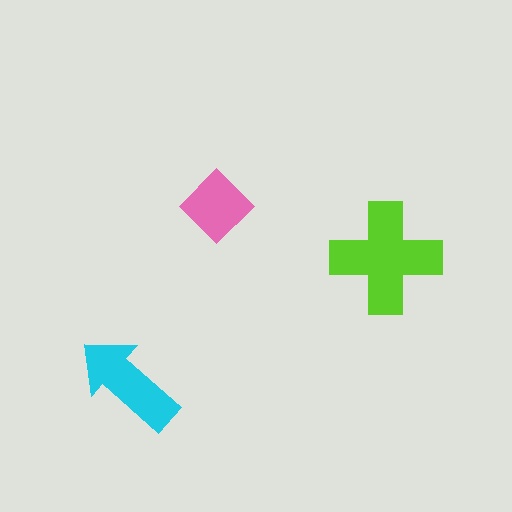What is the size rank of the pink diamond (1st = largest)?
3rd.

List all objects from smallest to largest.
The pink diamond, the cyan arrow, the lime cross.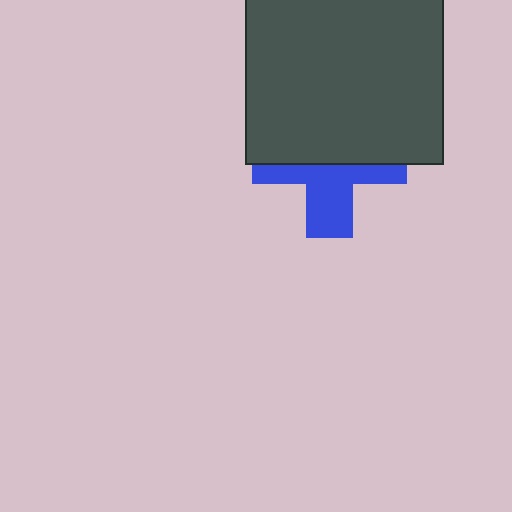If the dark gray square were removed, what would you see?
You would see the complete blue cross.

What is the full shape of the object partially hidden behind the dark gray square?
The partially hidden object is a blue cross.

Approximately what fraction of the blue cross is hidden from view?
Roughly 56% of the blue cross is hidden behind the dark gray square.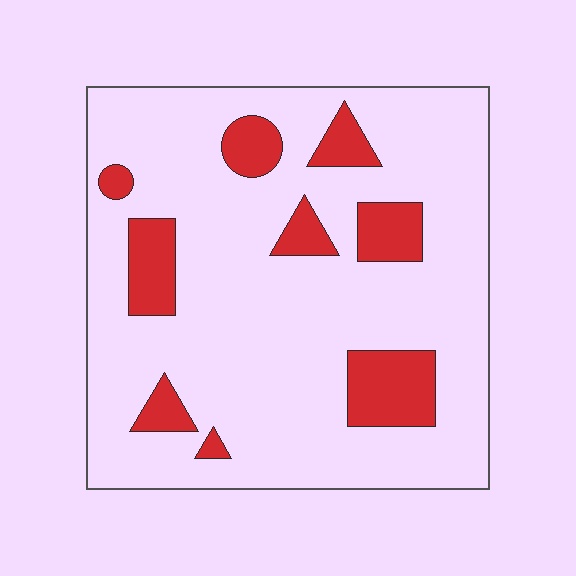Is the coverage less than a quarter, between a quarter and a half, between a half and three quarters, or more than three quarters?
Less than a quarter.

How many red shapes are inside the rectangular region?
9.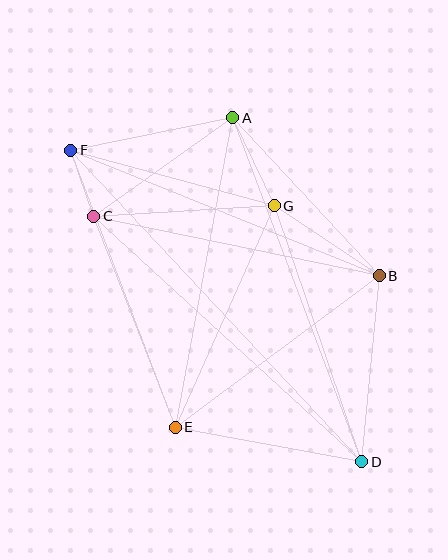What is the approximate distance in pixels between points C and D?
The distance between C and D is approximately 364 pixels.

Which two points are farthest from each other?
Points D and F are farthest from each other.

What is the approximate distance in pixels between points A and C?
The distance between A and C is approximately 170 pixels.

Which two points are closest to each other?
Points C and F are closest to each other.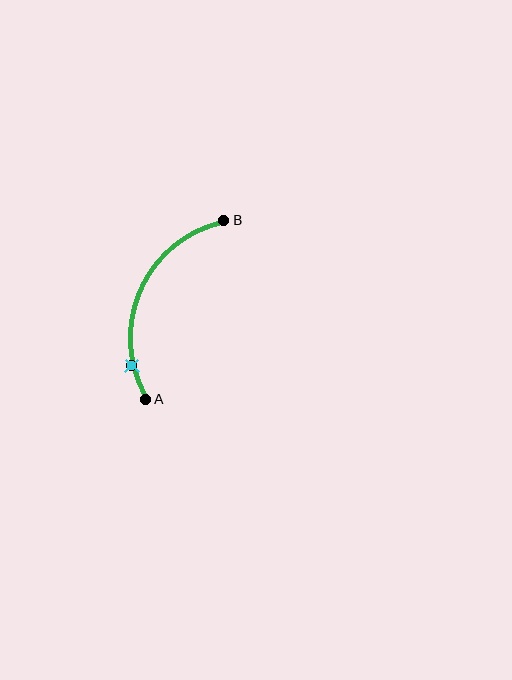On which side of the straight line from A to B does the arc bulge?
The arc bulges to the left of the straight line connecting A and B.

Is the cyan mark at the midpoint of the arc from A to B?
No. The cyan mark lies on the arc but is closer to endpoint A. The arc midpoint would be at the point on the curve equidistant along the arc from both A and B.